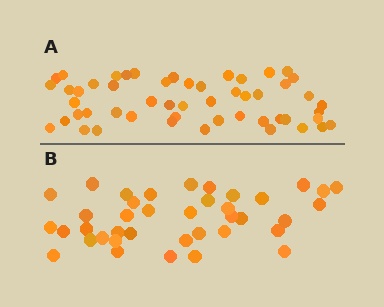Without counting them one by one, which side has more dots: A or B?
Region A (the top region) has more dots.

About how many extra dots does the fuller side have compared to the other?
Region A has approximately 15 more dots than region B.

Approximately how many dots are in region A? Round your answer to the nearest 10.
About 50 dots. (The exact count is 52, which rounds to 50.)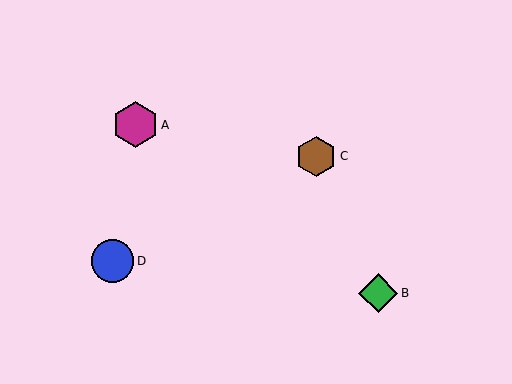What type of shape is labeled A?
Shape A is a magenta hexagon.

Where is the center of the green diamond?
The center of the green diamond is at (378, 293).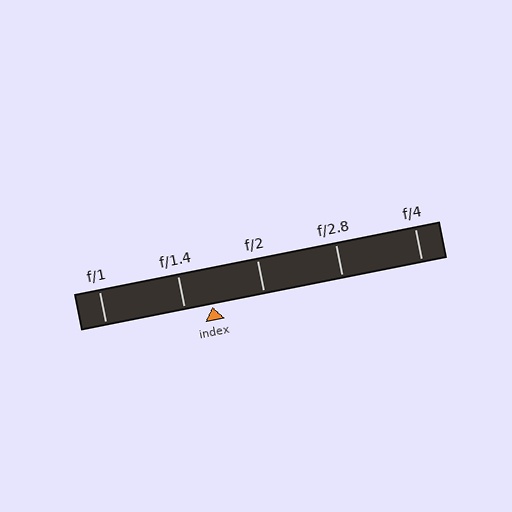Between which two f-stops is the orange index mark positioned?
The index mark is between f/1.4 and f/2.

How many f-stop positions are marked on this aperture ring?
There are 5 f-stop positions marked.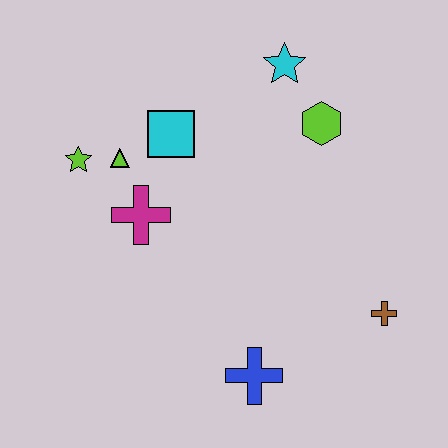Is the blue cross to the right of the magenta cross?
Yes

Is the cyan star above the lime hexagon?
Yes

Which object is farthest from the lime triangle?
The brown cross is farthest from the lime triangle.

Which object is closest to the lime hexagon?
The cyan star is closest to the lime hexagon.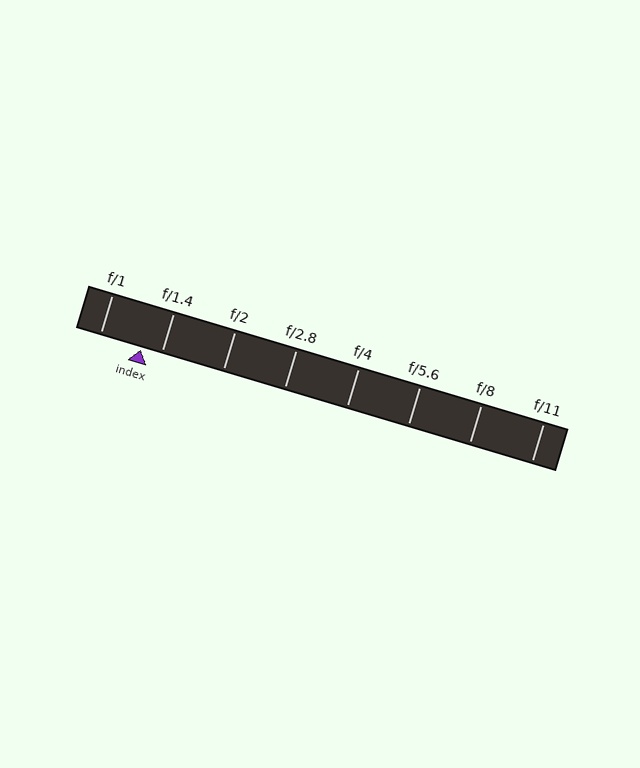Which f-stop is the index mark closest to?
The index mark is closest to f/1.4.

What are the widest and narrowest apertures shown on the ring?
The widest aperture shown is f/1 and the narrowest is f/11.